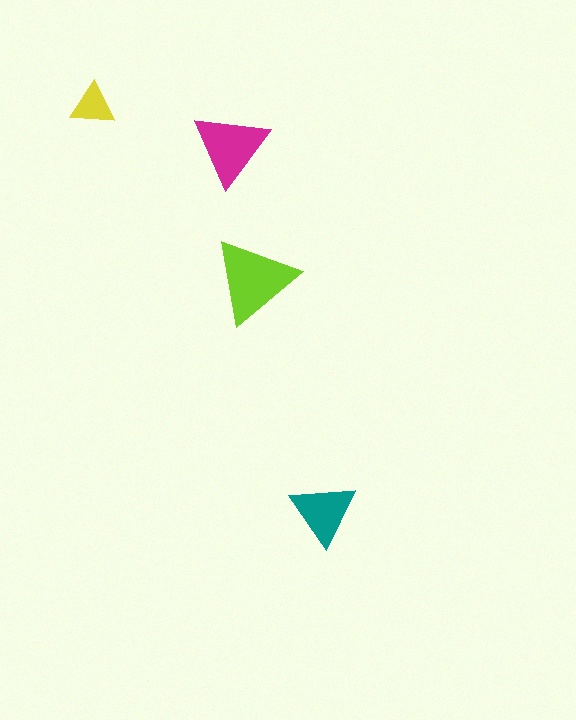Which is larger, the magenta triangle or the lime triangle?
The lime one.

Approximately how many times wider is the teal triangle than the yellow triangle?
About 1.5 times wider.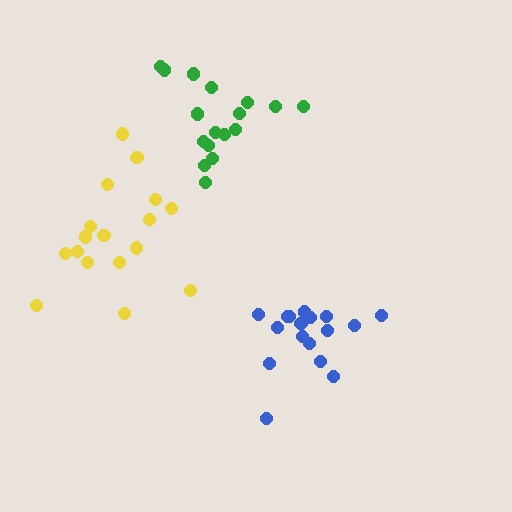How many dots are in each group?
Group 1: 17 dots, Group 2: 17 dots, Group 3: 17 dots (51 total).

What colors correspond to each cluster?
The clusters are colored: yellow, blue, green.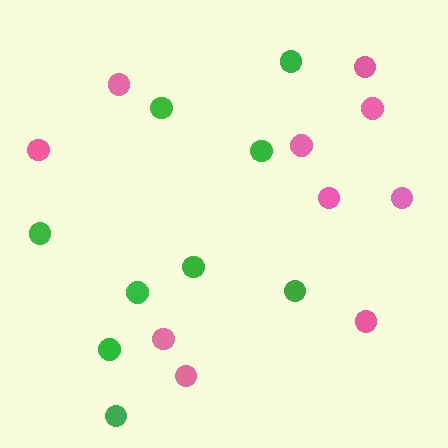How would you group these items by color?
There are 2 groups: one group of green circles (9) and one group of pink circles (10).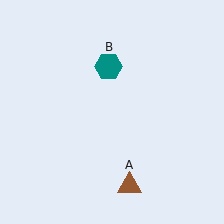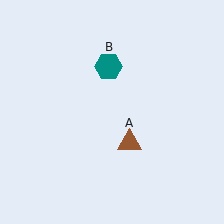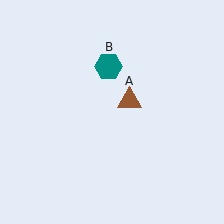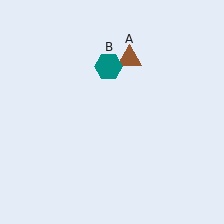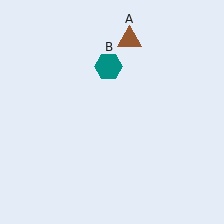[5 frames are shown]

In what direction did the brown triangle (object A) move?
The brown triangle (object A) moved up.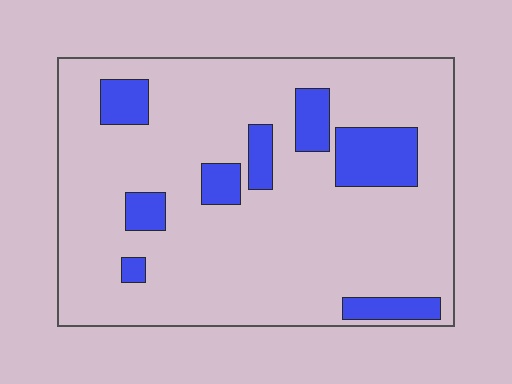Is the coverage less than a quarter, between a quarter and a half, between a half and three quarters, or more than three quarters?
Less than a quarter.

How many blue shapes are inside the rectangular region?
8.